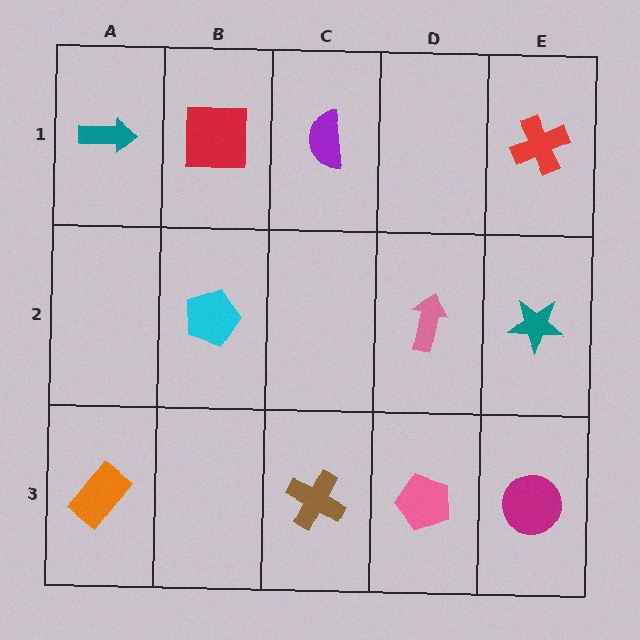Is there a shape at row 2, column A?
No, that cell is empty.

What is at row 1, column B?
A red square.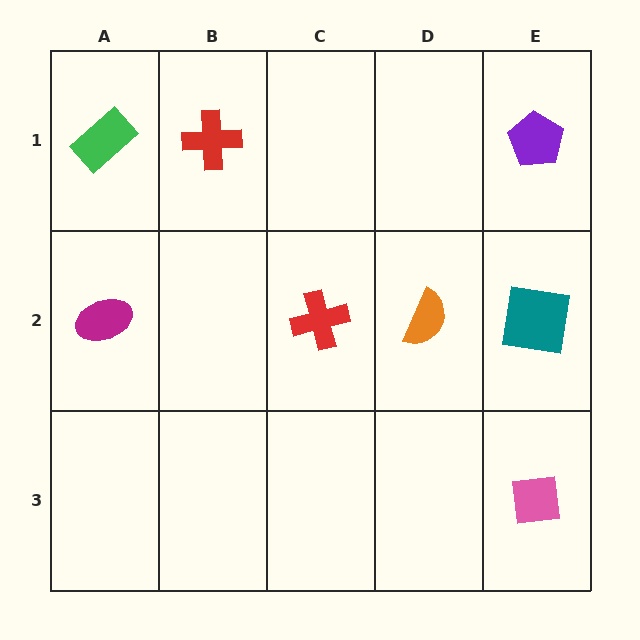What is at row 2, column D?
An orange semicircle.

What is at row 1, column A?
A green rectangle.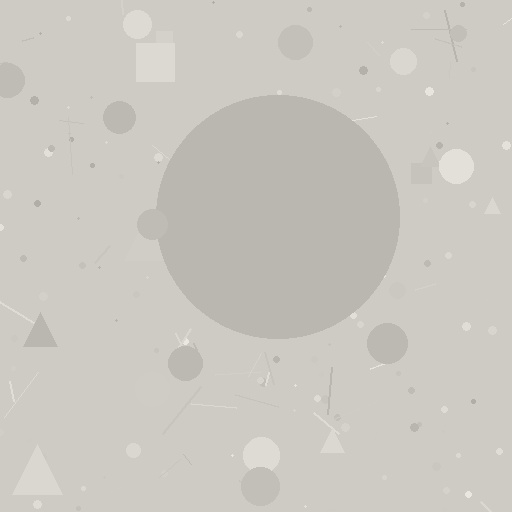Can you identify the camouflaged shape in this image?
The camouflaged shape is a circle.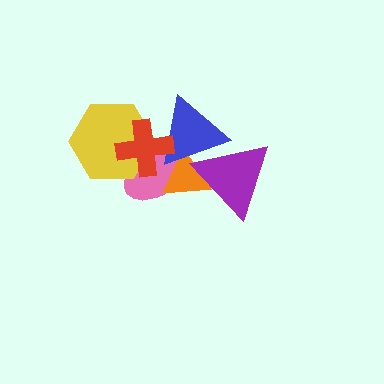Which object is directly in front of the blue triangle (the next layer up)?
The red cross is directly in front of the blue triangle.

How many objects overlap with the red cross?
4 objects overlap with the red cross.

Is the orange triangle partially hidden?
Yes, it is partially covered by another shape.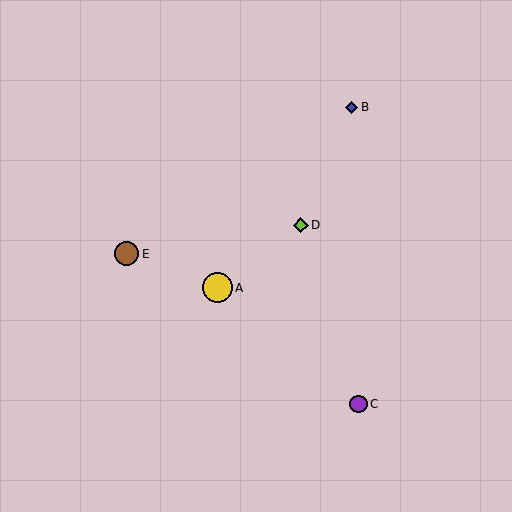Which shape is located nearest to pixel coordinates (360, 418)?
The purple circle (labeled C) at (359, 404) is nearest to that location.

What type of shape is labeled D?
Shape D is a lime diamond.